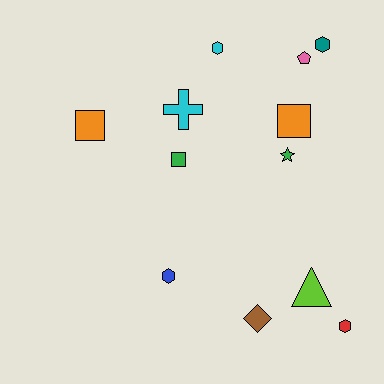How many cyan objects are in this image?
There are 2 cyan objects.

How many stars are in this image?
There is 1 star.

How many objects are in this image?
There are 12 objects.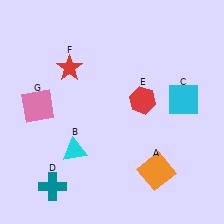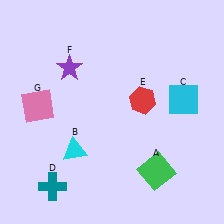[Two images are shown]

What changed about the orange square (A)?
In Image 1, A is orange. In Image 2, it changed to green.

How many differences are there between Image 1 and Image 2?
There are 2 differences between the two images.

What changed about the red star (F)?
In Image 1, F is red. In Image 2, it changed to purple.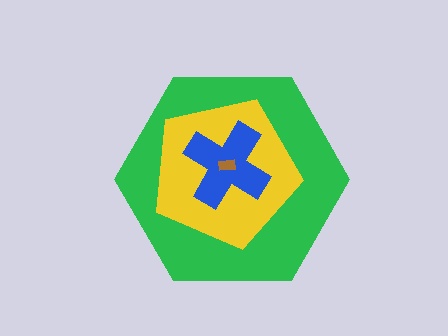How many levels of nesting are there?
4.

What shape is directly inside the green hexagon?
The yellow pentagon.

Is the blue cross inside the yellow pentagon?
Yes.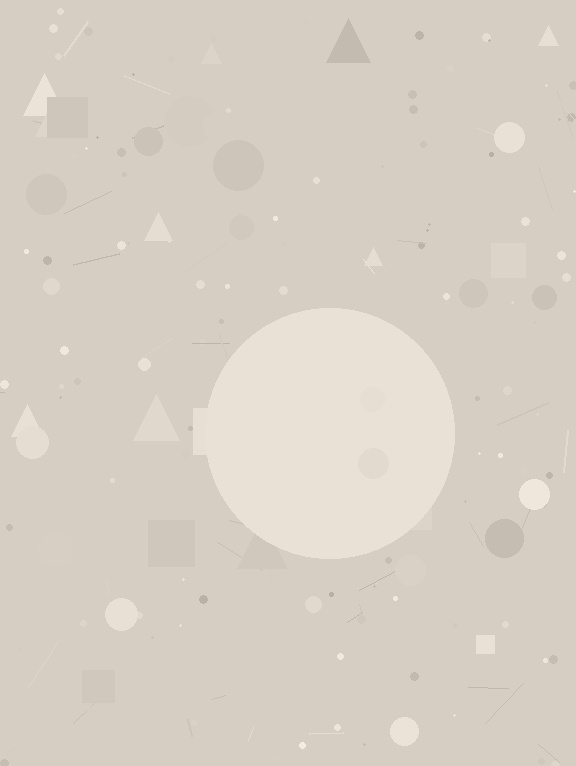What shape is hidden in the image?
A circle is hidden in the image.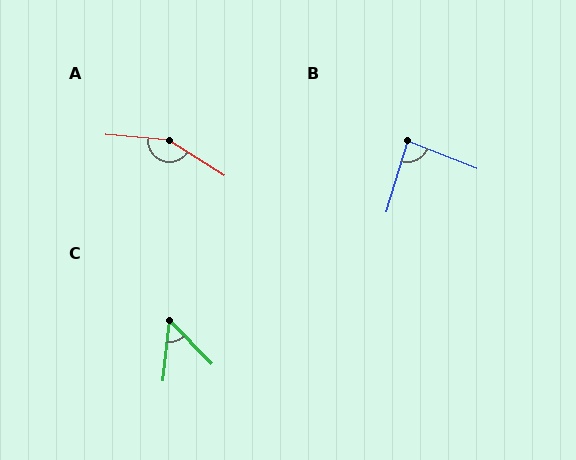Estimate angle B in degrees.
Approximately 85 degrees.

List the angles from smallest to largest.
C (50°), B (85°), A (153°).